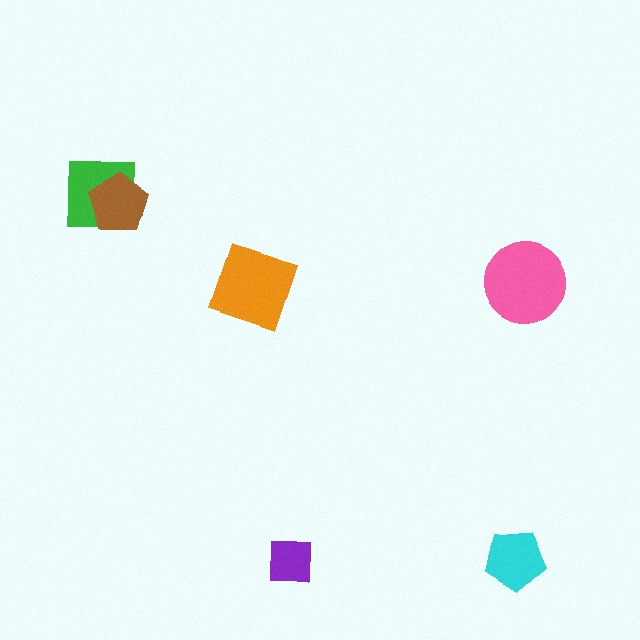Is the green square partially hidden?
Yes, it is partially covered by another shape.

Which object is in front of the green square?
The brown pentagon is in front of the green square.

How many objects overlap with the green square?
1 object overlaps with the green square.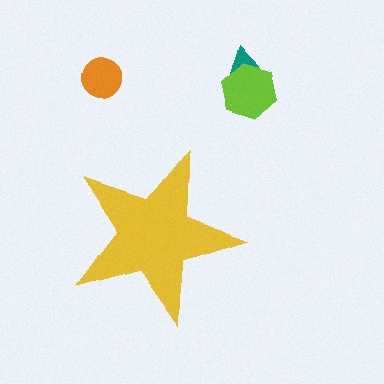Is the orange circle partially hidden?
No, the orange circle is fully visible.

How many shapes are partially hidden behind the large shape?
0 shapes are partially hidden.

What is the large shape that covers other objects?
A yellow star.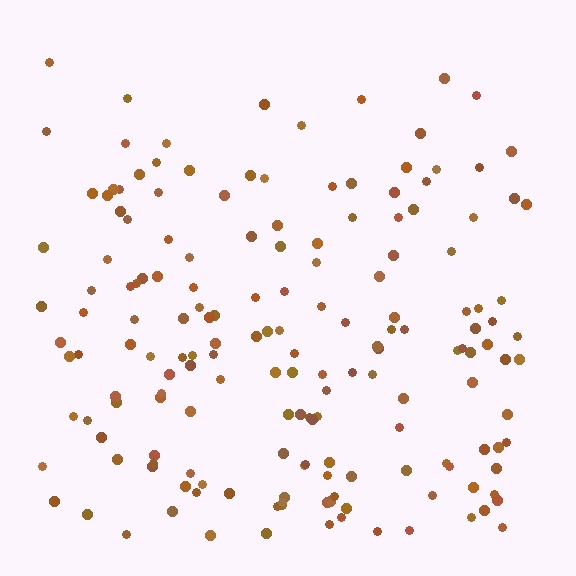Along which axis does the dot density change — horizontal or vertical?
Vertical.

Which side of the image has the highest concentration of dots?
The bottom.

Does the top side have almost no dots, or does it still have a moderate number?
Still a moderate number, just noticeably fewer than the bottom.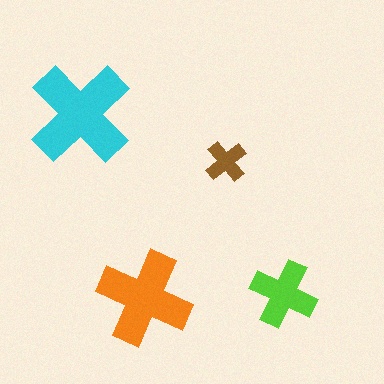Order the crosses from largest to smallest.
the cyan one, the orange one, the lime one, the brown one.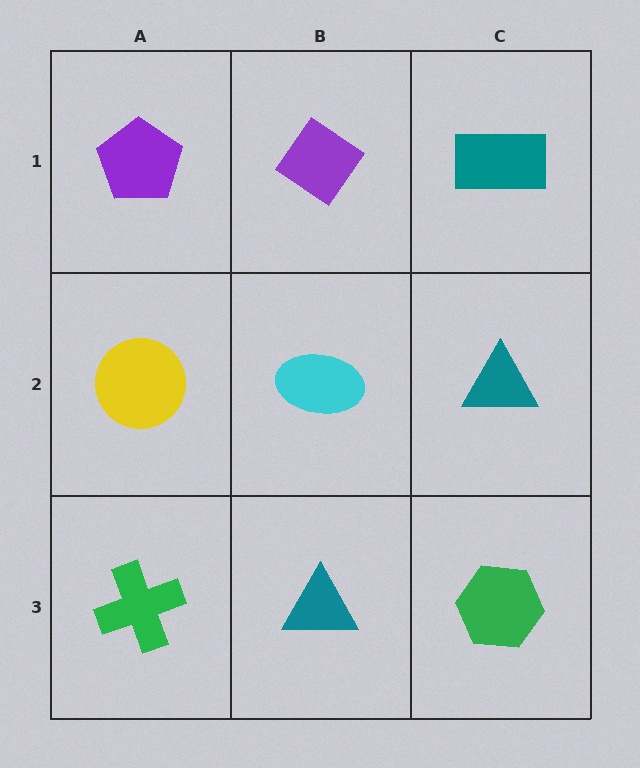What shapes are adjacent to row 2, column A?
A purple pentagon (row 1, column A), a green cross (row 3, column A), a cyan ellipse (row 2, column B).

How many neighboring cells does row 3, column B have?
3.